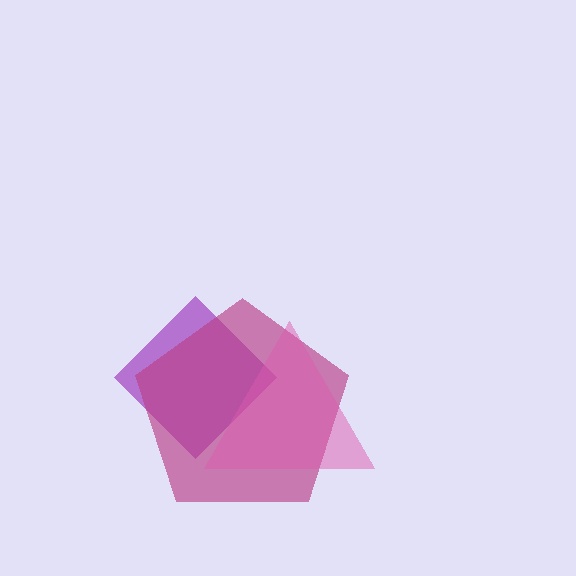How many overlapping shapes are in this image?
There are 3 overlapping shapes in the image.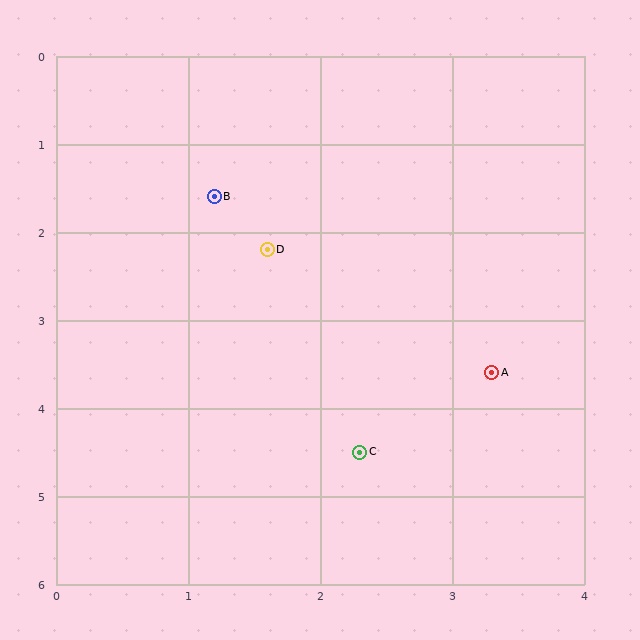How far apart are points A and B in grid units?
Points A and B are about 2.9 grid units apart.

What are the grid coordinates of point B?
Point B is at approximately (1.2, 1.6).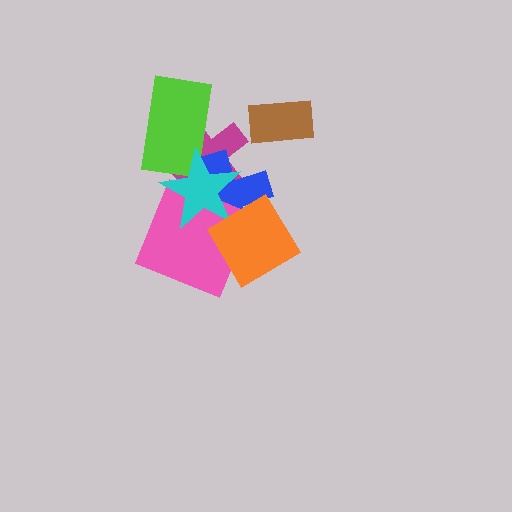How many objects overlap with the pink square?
3 objects overlap with the pink square.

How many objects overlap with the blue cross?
4 objects overlap with the blue cross.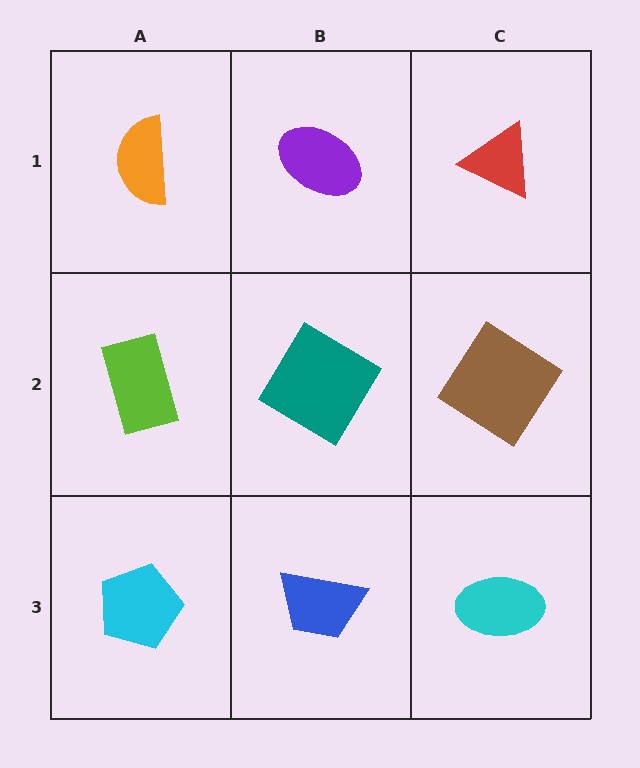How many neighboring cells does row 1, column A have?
2.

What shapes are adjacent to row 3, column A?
A lime rectangle (row 2, column A), a blue trapezoid (row 3, column B).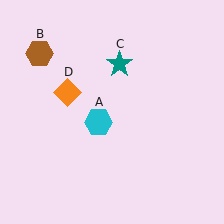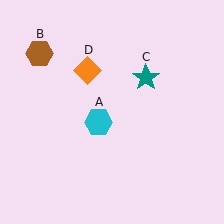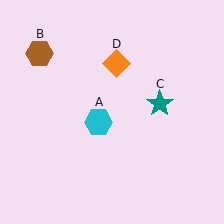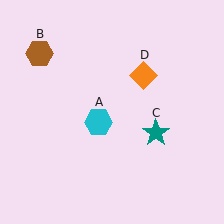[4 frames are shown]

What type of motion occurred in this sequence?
The teal star (object C), orange diamond (object D) rotated clockwise around the center of the scene.